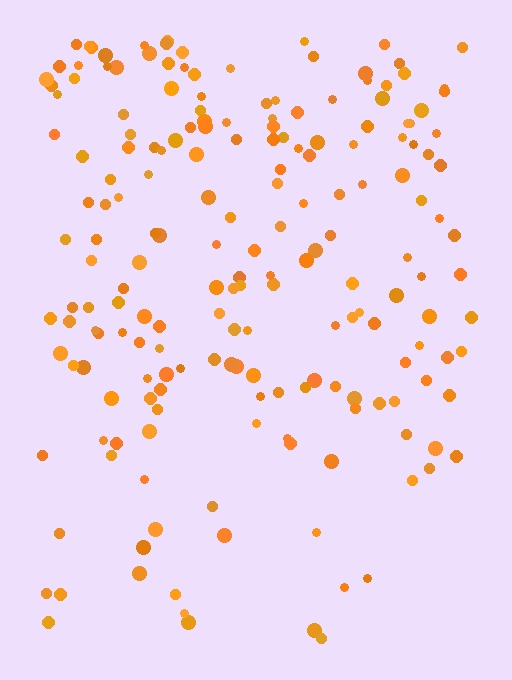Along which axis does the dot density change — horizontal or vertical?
Vertical.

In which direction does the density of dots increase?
From bottom to top, with the top side densest.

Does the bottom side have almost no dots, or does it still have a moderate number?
Still a moderate number, just noticeably fewer than the top.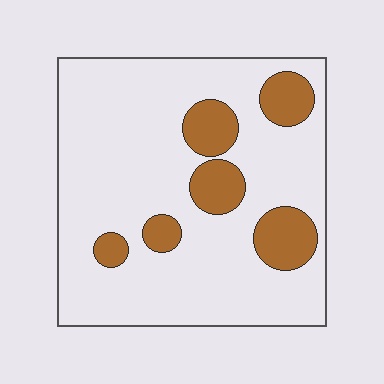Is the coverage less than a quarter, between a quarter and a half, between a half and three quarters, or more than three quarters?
Less than a quarter.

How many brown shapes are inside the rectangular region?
6.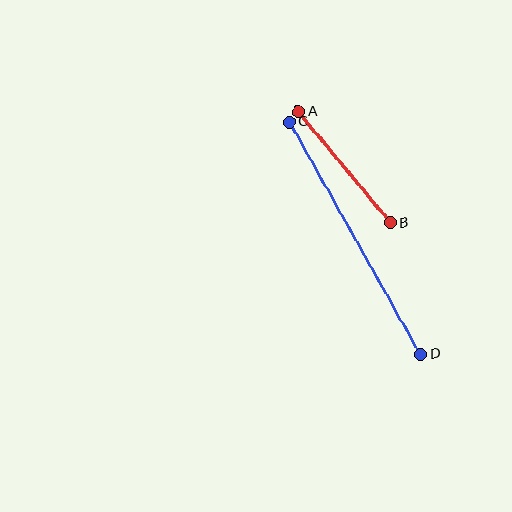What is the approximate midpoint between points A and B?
The midpoint is at approximately (344, 167) pixels.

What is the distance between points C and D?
The distance is approximately 267 pixels.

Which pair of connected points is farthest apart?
Points C and D are farthest apart.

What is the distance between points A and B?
The distance is approximately 144 pixels.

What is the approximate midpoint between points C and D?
The midpoint is at approximately (355, 238) pixels.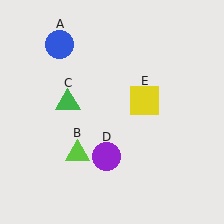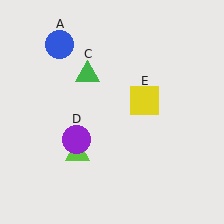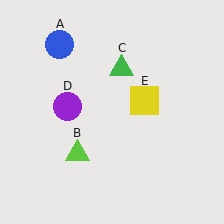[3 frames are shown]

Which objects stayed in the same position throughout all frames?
Blue circle (object A) and lime triangle (object B) and yellow square (object E) remained stationary.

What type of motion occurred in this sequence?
The green triangle (object C), purple circle (object D) rotated clockwise around the center of the scene.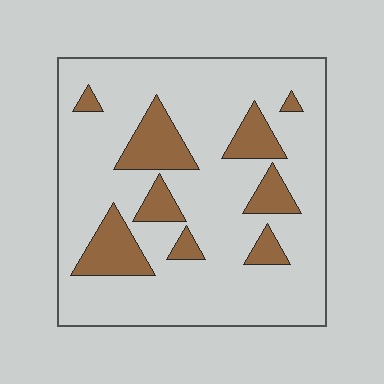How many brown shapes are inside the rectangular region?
9.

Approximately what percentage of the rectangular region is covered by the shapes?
Approximately 20%.